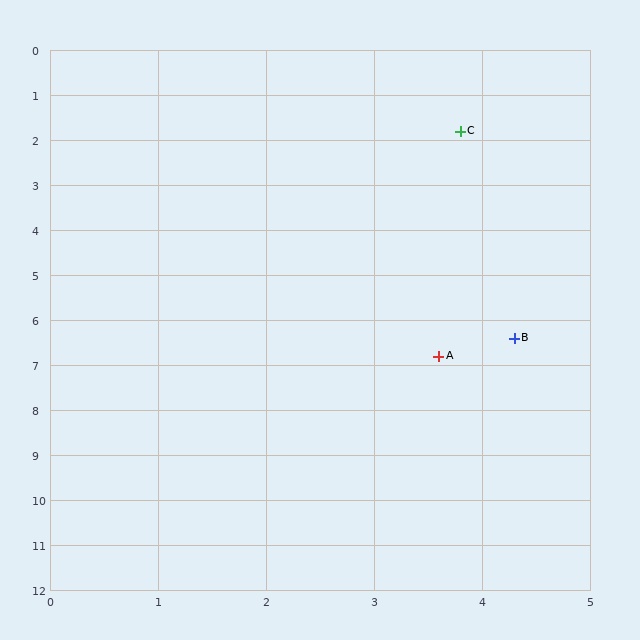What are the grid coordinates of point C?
Point C is at approximately (3.8, 1.8).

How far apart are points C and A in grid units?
Points C and A are about 5.0 grid units apart.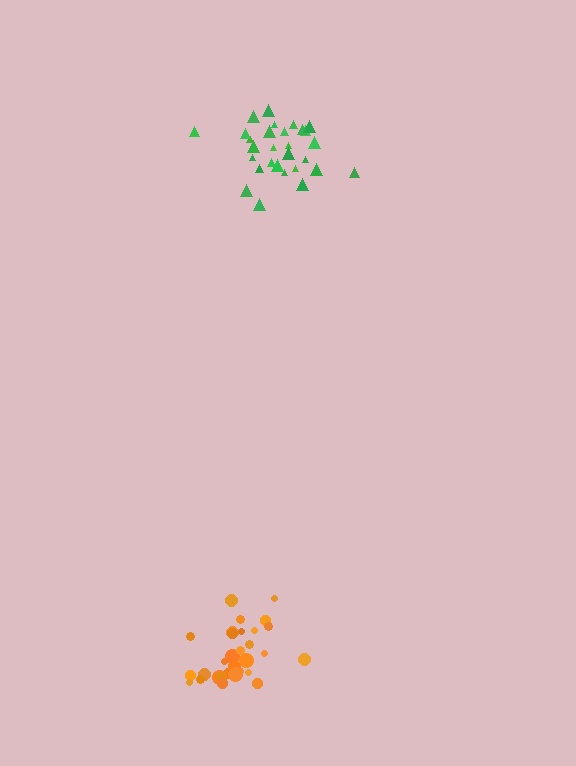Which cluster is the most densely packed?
Orange.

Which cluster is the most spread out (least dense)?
Green.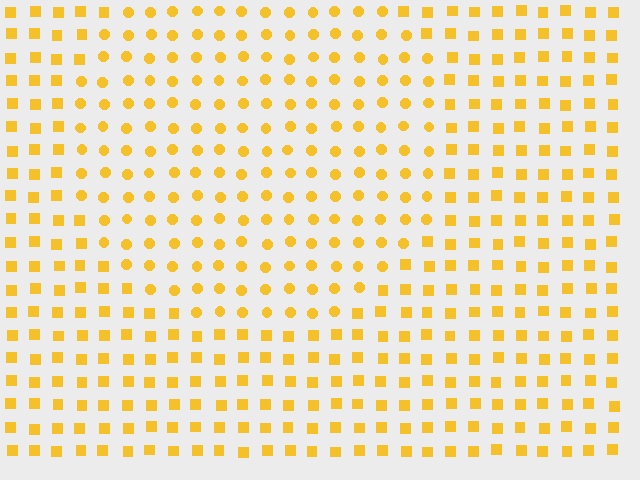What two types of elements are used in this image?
The image uses circles inside the circle region and squares outside it.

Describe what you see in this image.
The image is filled with small yellow elements arranged in a uniform grid. A circle-shaped region contains circles, while the surrounding area contains squares. The boundary is defined purely by the change in element shape.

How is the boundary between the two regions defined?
The boundary is defined by a change in element shape: circles inside vs. squares outside. All elements share the same color and spacing.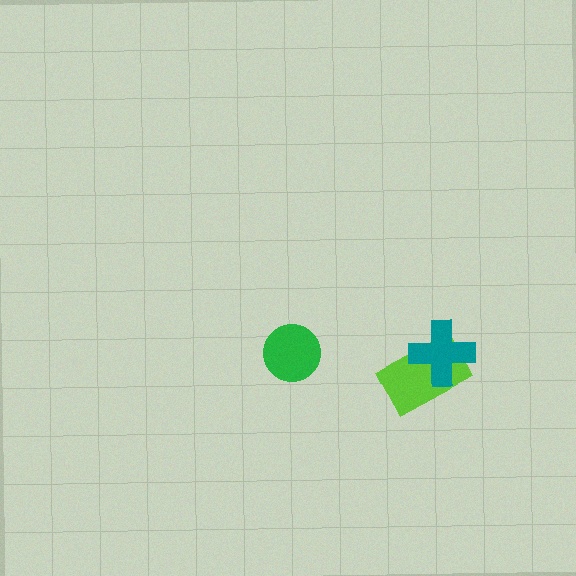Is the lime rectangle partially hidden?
Yes, it is partially covered by another shape.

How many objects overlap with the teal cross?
1 object overlaps with the teal cross.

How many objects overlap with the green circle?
0 objects overlap with the green circle.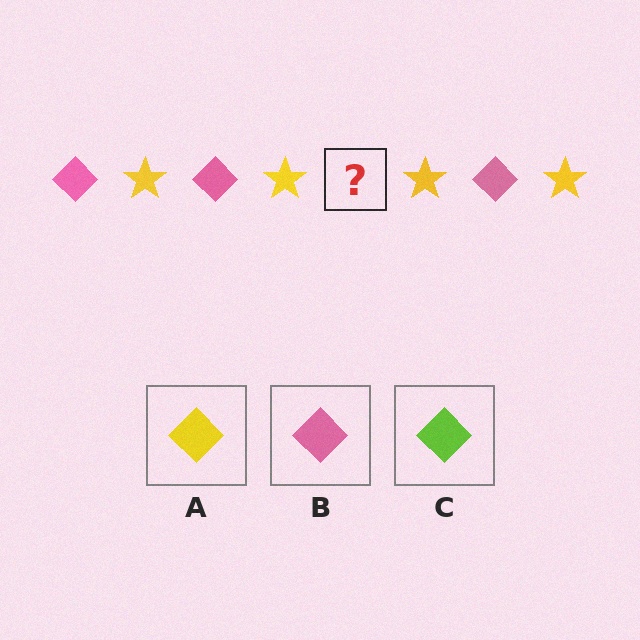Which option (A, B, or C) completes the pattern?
B.